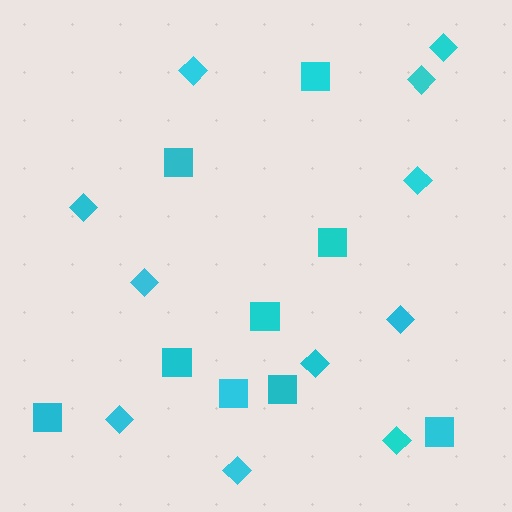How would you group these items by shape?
There are 2 groups: one group of squares (9) and one group of diamonds (11).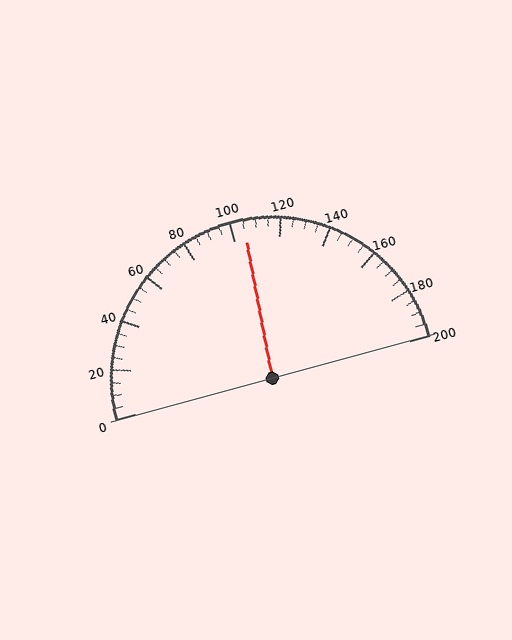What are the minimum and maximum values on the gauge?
The gauge ranges from 0 to 200.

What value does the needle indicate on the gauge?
The needle indicates approximately 105.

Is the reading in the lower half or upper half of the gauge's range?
The reading is in the upper half of the range (0 to 200).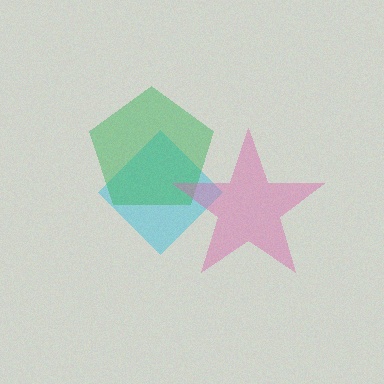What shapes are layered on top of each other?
The layered shapes are: a cyan diamond, a green pentagon, a pink star.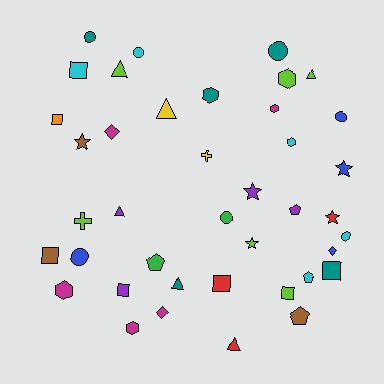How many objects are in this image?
There are 40 objects.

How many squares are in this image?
There are 7 squares.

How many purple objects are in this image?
There are 4 purple objects.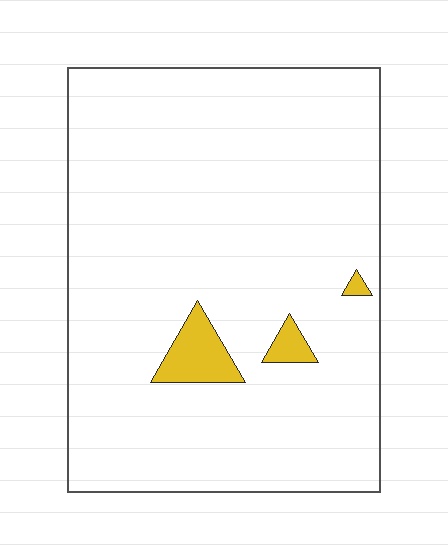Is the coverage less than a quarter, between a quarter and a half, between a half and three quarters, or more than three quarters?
Less than a quarter.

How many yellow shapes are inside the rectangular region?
3.